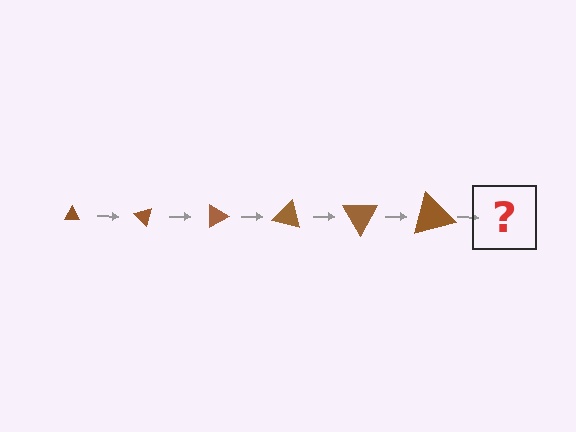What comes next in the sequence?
The next element should be a triangle, larger than the previous one and rotated 270 degrees from the start.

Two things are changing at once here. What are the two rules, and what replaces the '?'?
The two rules are that the triangle grows larger each step and it rotates 45 degrees each step. The '?' should be a triangle, larger than the previous one and rotated 270 degrees from the start.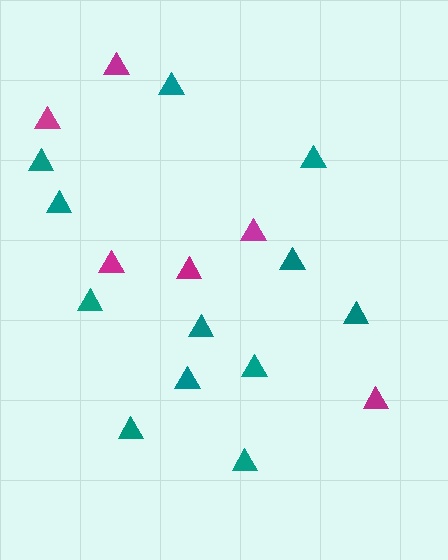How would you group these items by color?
There are 2 groups: one group of magenta triangles (6) and one group of teal triangles (12).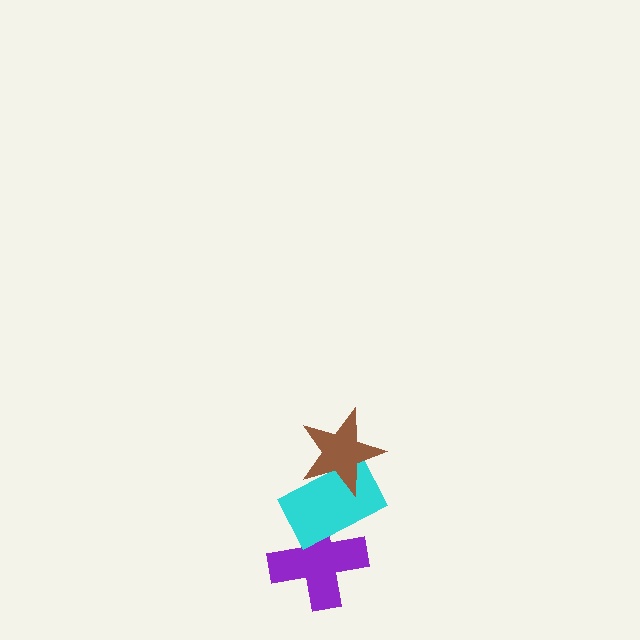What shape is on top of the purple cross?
The cyan rectangle is on top of the purple cross.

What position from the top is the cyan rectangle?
The cyan rectangle is 2nd from the top.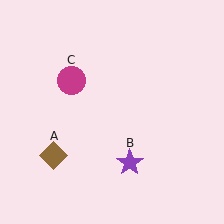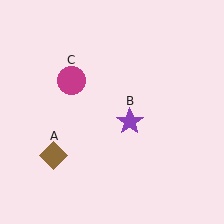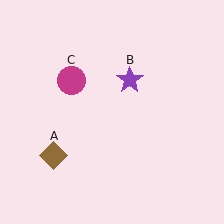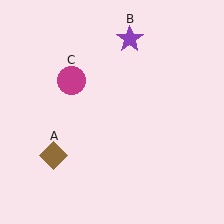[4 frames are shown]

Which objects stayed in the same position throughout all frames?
Brown diamond (object A) and magenta circle (object C) remained stationary.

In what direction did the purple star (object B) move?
The purple star (object B) moved up.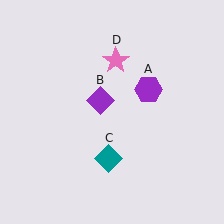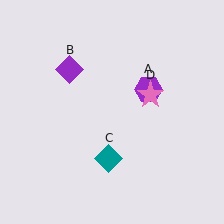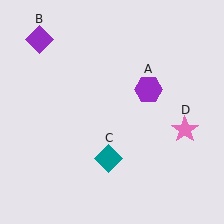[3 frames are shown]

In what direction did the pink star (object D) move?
The pink star (object D) moved down and to the right.